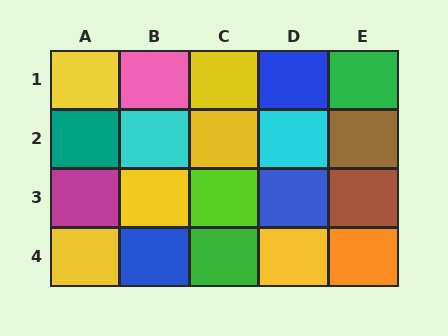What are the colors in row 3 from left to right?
Magenta, yellow, lime, blue, brown.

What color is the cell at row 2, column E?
Brown.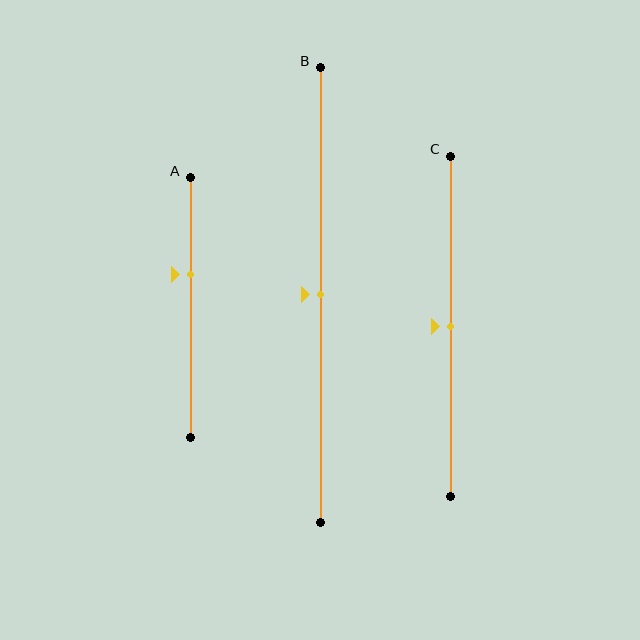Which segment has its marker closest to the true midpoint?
Segment B has its marker closest to the true midpoint.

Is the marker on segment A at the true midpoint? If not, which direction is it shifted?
No, the marker on segment A is shifted upward by about 13% of the segment length.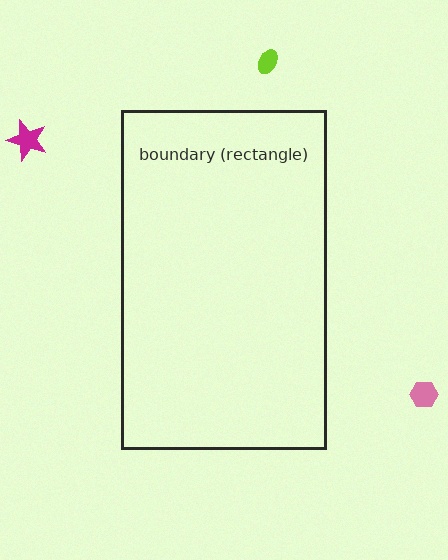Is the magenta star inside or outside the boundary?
Outside.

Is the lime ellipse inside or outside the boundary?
Outside.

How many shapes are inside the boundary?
0 inside, 3 outside.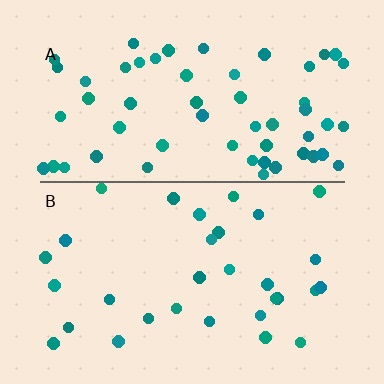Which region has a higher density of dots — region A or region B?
A (the top).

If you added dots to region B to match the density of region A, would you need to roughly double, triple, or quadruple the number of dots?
Approximately double.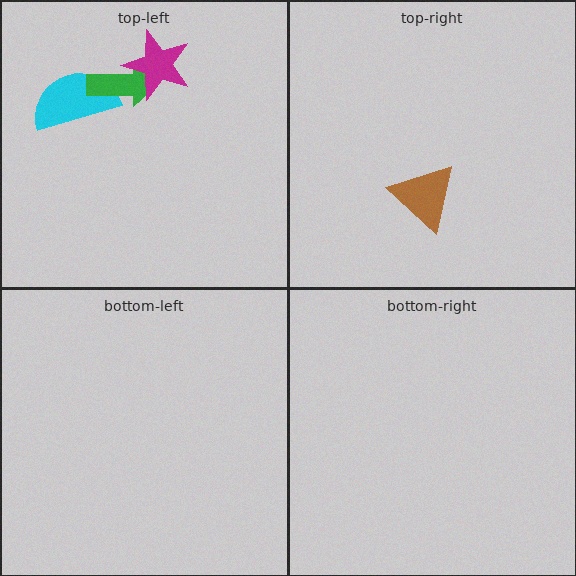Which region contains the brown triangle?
The top-right region.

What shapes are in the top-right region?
The brown triangle.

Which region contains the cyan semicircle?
The top-left region.